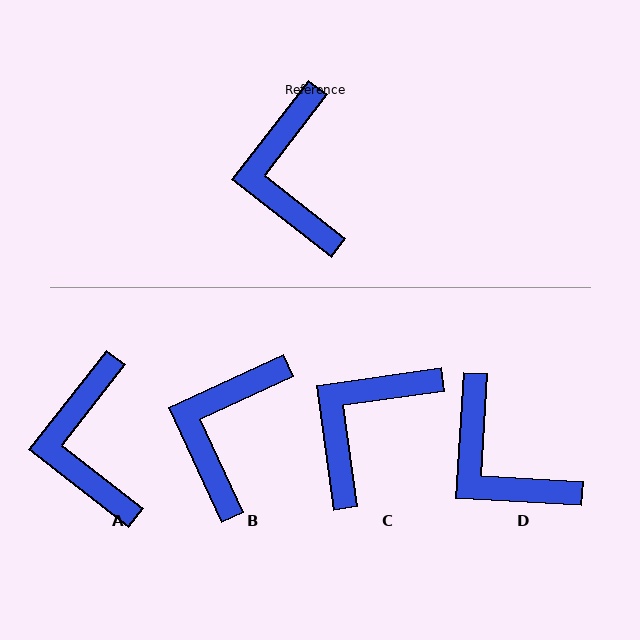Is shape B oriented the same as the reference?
No, it is off by about 27 degrees.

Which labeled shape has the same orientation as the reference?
A.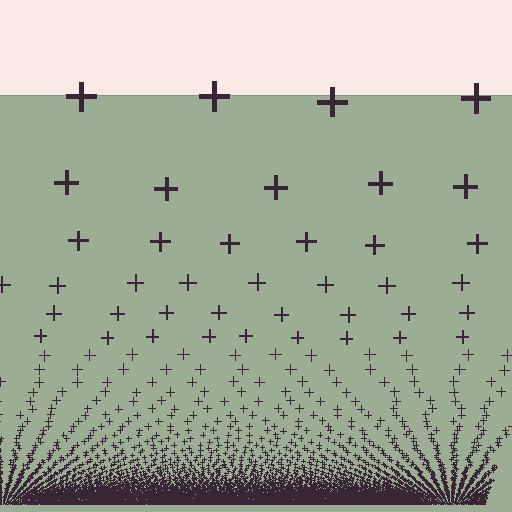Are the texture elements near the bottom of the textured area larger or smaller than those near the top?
Smaller. The gradient is inverted — elements near the bottom are smaller and denser.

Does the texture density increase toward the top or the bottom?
Density increases toward the bottom.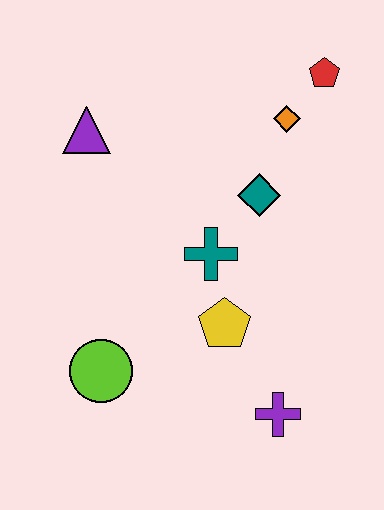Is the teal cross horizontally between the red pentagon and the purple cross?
No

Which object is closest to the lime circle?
The yellow pentagon is closest to the lime circle.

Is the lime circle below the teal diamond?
Yes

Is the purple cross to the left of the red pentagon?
Yes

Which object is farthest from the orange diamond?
The lime circle is farthest from the orange diamond.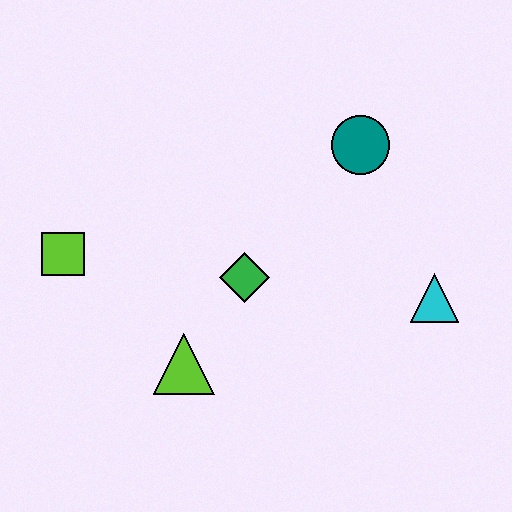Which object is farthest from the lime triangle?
The teal circle is farthest from the lime triangle.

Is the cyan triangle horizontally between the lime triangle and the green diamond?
No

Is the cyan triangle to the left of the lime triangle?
No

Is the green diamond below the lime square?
Yes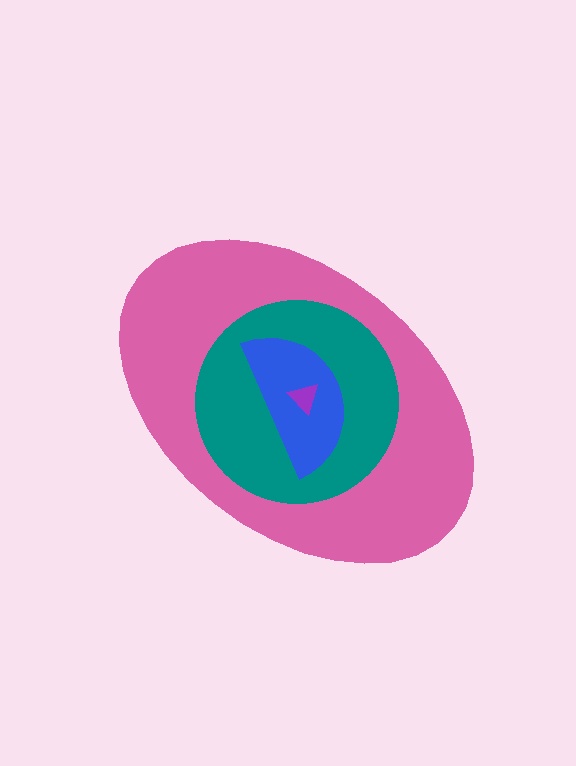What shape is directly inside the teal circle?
The blue semicircle.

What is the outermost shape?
The pink ellipse.